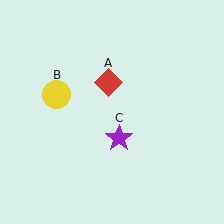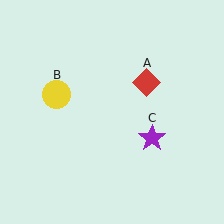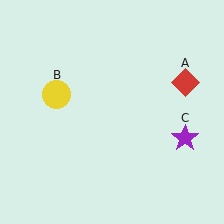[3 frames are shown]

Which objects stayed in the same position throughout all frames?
Yellow circle (object B) remained stationary.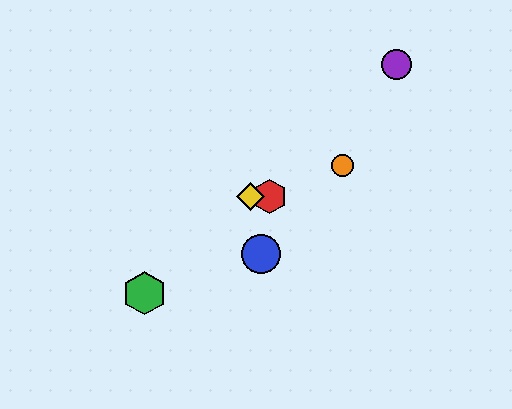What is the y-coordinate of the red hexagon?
The red hexagon is at y≈196.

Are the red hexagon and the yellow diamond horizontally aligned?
Yes, both are at y≈196.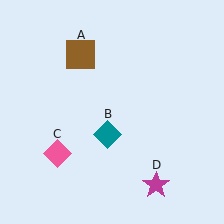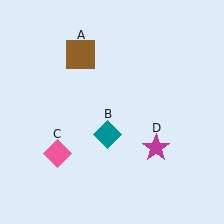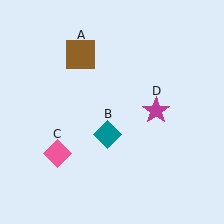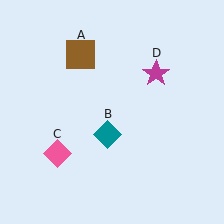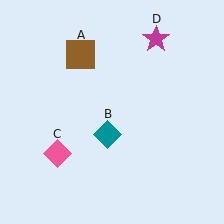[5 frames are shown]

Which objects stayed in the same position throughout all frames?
Brown square (object A) and teal diamond (object B) and pink diamond (object C) remained stationary.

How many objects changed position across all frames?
1 object changed position: magenta star (object D).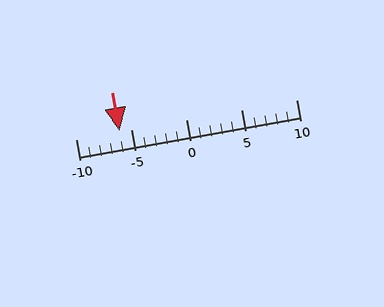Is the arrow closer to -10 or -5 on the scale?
The arrow is closer to -5.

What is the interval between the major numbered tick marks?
The major tick marks are spaced 5 units apart.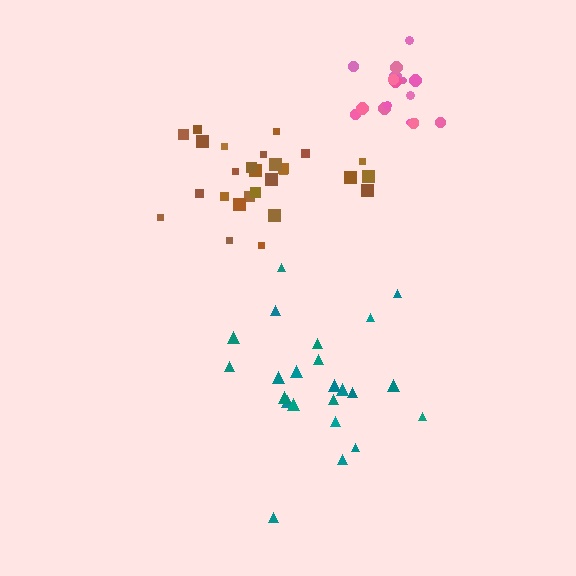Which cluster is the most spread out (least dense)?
Teal.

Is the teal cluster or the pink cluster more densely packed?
Pink.